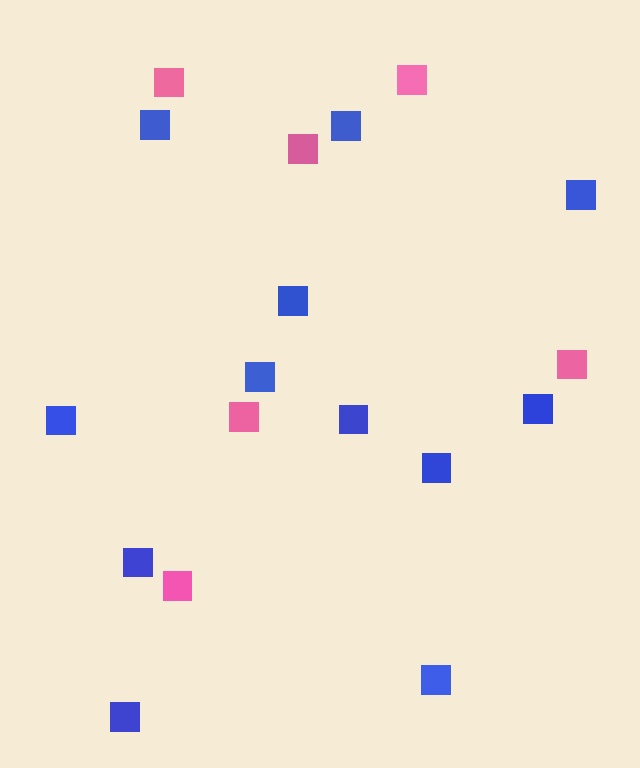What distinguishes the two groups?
There are 2 groups: one group of pink squares (6) and one group of blue squares (12).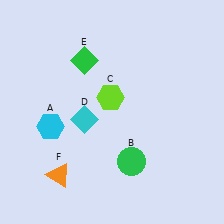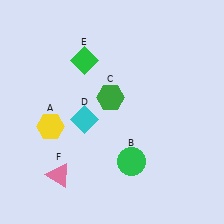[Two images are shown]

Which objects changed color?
A changed from cyan to yellow. C changed from lime to green. F changed from orange to pink.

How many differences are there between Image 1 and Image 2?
There are 3 differences between the two images.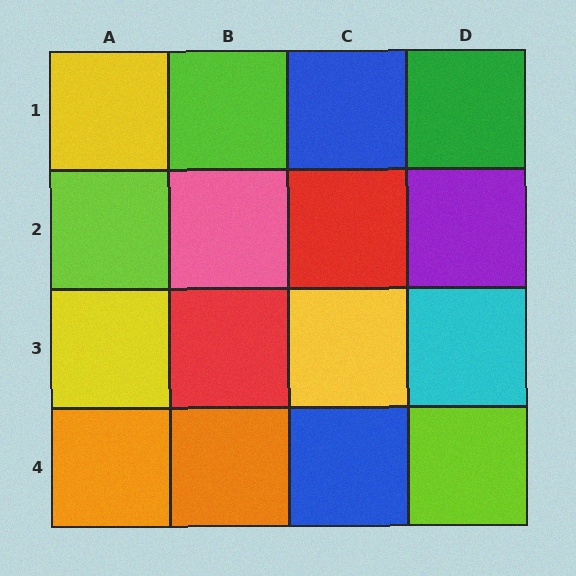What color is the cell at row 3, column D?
Cyan.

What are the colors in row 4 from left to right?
Orange, orange, blue, lime.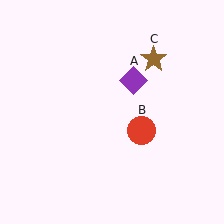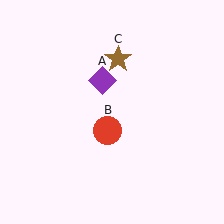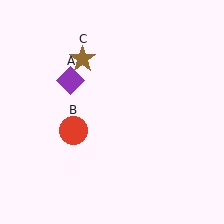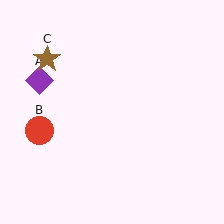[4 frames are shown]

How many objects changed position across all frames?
3 objects changed position: purple diamond (object A), red circle (object B), brown star (object C).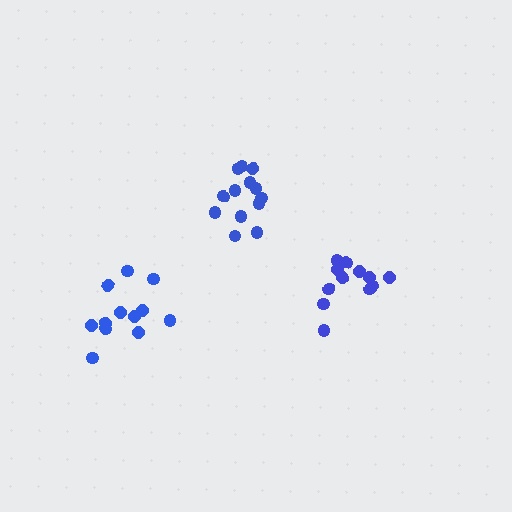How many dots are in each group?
Group 1: 13 dots, Group 2: 12 dots, Group 3: 12 dots (37 total).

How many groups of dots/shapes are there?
There are 3 groups.